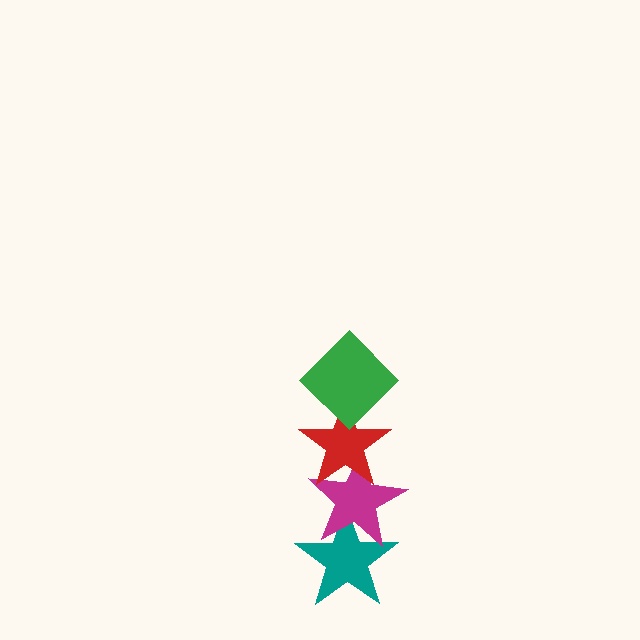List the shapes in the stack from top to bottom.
From top to bottom: the green diamond, the red star, the magenta star, the teal star.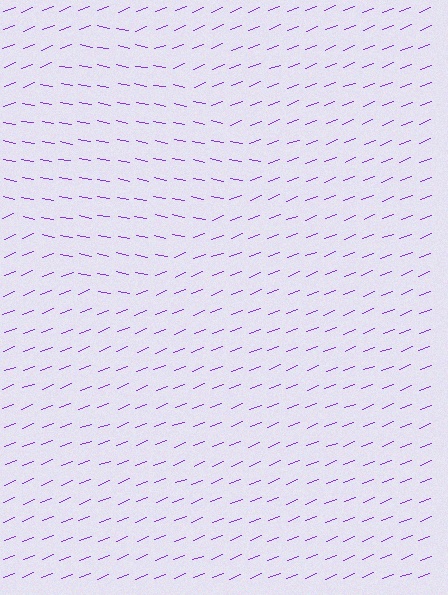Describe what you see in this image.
The image is filled with small purple line segments. A diamond region in the image has lines oriented differently from the surrounding lines, creating a visible texture boundary.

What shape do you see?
I see a diamond.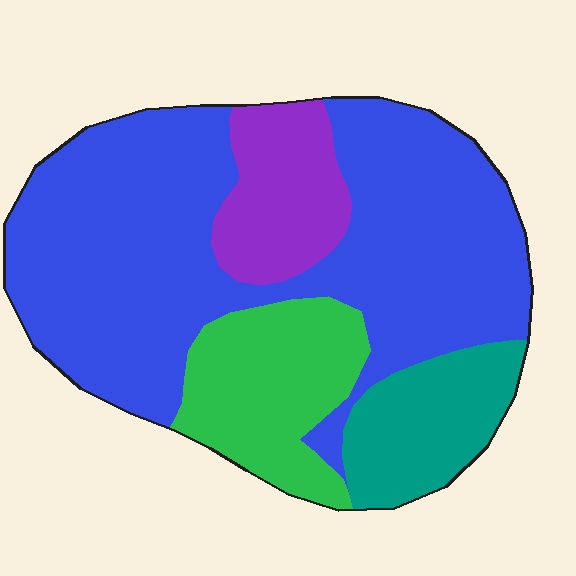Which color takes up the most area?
Blue, at roughly 60%.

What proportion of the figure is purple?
Purple takes up about one eighth (1/8) of the figure.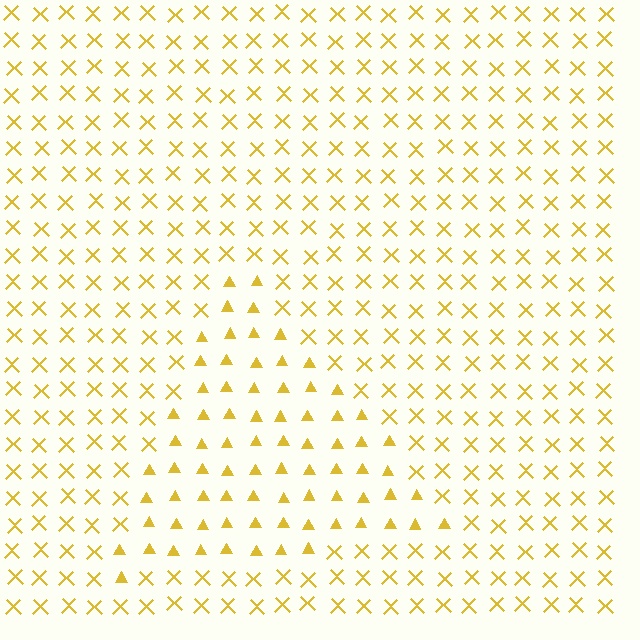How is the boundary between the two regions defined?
The boundary is defined by a change in element shape: triangles inside vs. X marks outside. All elements share the same color and spacing.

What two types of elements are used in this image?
The image uses triangles inside the triangle region and X marks outside it.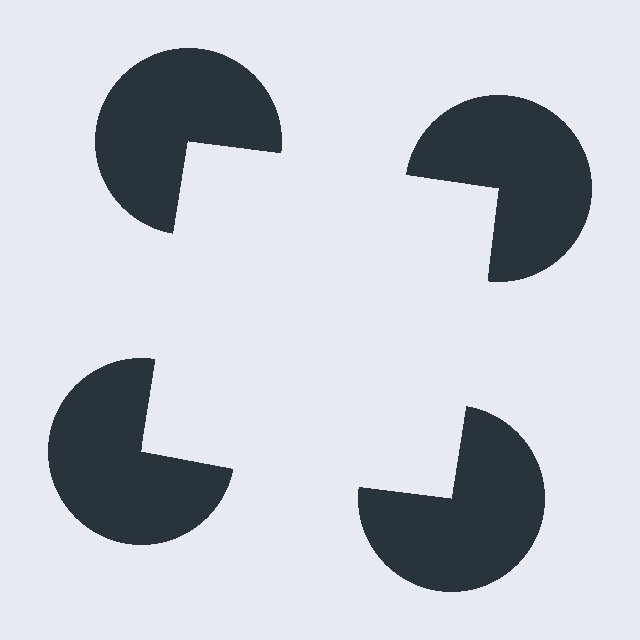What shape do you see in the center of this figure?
An illusory square — its edges are inferred from the aligned wedge cuts in the pac-man discs, not physically drawn.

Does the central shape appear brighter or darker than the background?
It typically appears slightly brighter than the background, even though no actual brightness change is drawn.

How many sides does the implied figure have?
4 sides.